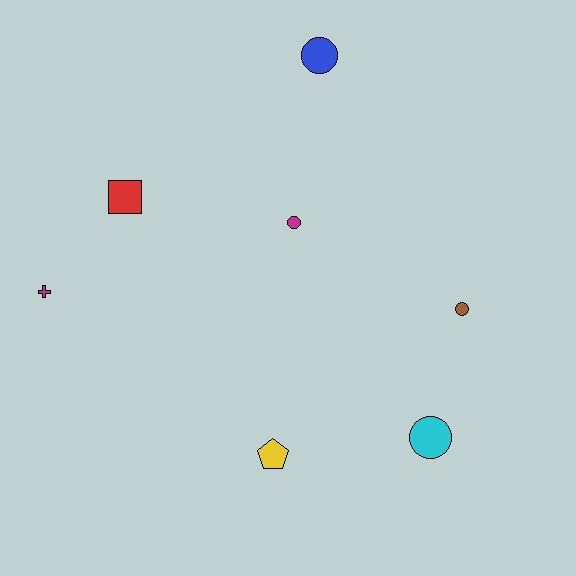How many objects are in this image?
There are 7 objects.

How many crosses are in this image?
There is 1 cross.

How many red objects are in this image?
There is 1 red object.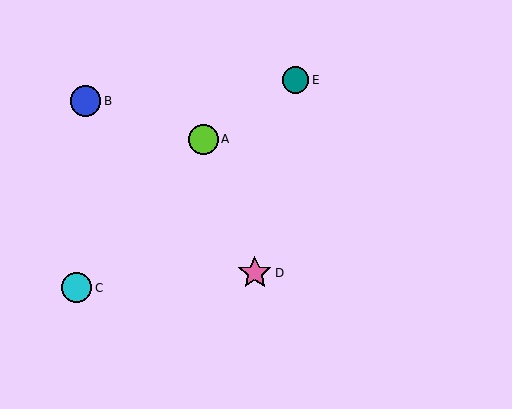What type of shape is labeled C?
Shape C is a cyan circle.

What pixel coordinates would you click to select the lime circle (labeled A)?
Click at (203, 139) to select the lime circle A.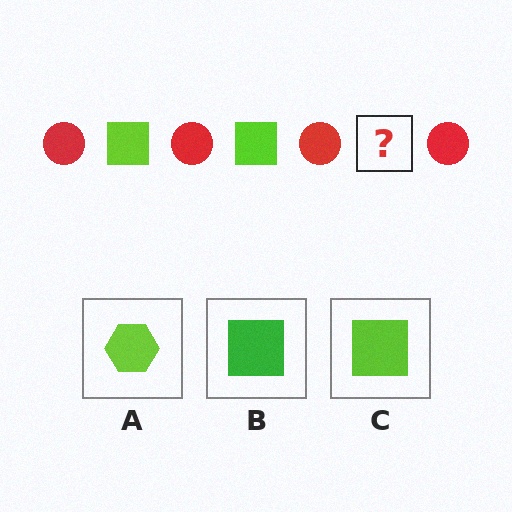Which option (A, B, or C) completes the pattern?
C.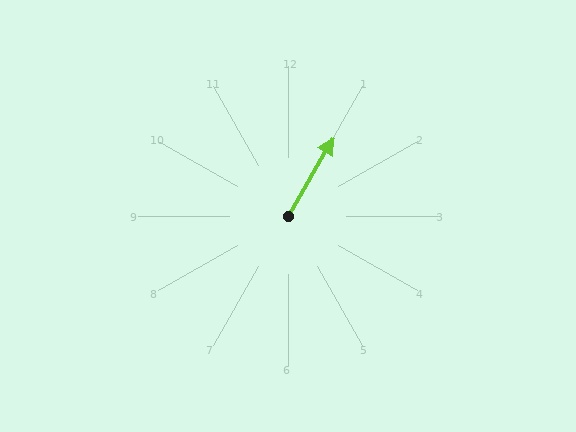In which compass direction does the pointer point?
Northeast.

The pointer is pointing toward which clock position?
Roughly 1 o'clock.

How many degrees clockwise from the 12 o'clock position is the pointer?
Approximately 30 degrees.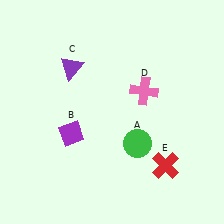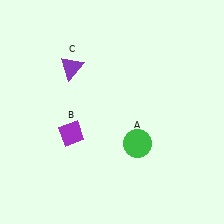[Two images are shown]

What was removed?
The red cross (E), the pink cross (D) were removed in Image 2.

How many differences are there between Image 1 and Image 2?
There are 2 differences between the two images.